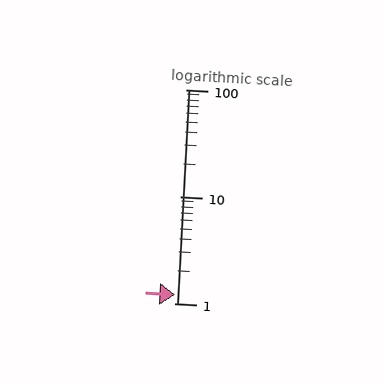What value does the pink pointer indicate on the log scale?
The pointer indicates approximately 1.2.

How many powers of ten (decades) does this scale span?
The scale spans 2 decades, from 1 to 100.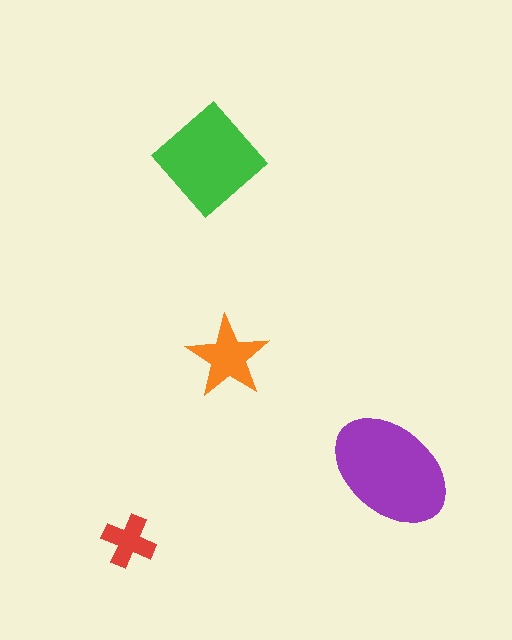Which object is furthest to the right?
The purple ellipse is rightmost.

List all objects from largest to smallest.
The purple ellipse, the green diamond, the orange star, the red cross.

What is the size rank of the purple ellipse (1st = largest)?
1st.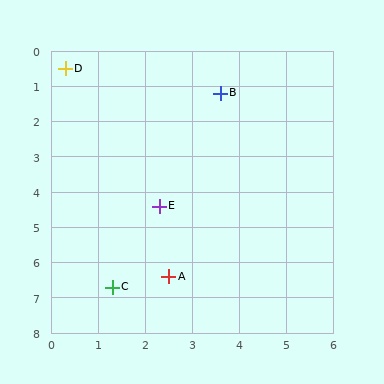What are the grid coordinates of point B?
Point B is at approximately (3.6, 1.2).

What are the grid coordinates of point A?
Point A is at approximately (2.5, 6.4).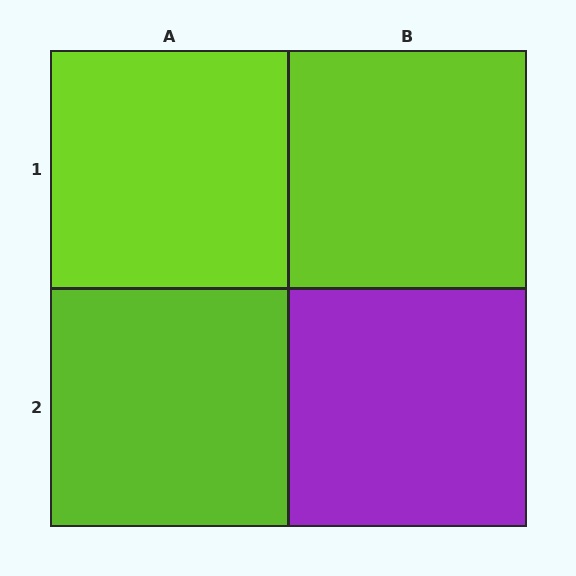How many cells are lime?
3 cells are lime.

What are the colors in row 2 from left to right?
Lime, purple.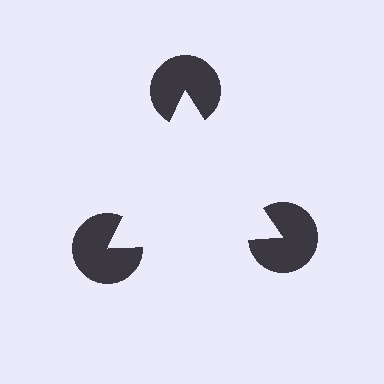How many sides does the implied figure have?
3 sides.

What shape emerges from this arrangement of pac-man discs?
An illusory triangle — its edges are inferred from the aligned wedge cuts in the pac-man discs, not physically drawn.